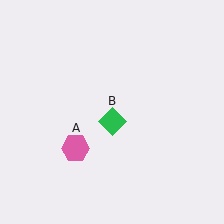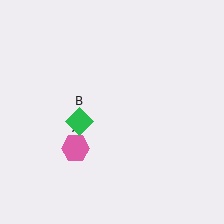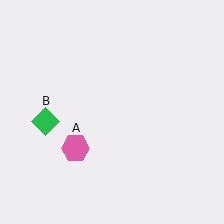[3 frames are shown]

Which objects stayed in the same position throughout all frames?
Pink hexagon (object A) remained stationary.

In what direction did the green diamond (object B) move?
The green diamond (object B) moved left.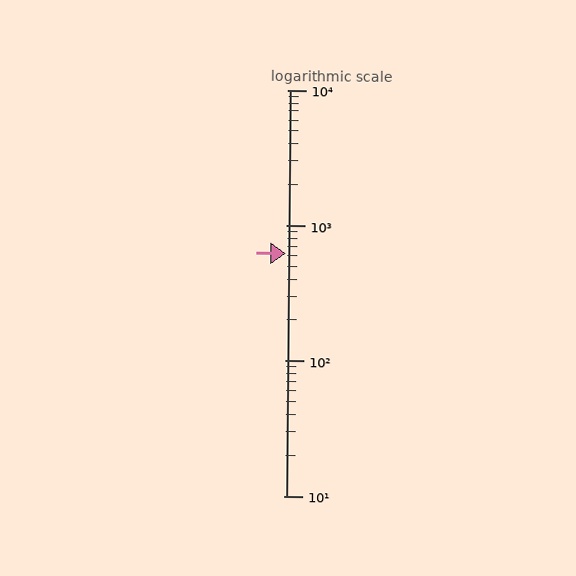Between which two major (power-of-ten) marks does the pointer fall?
The pointer is between 100 and 1000.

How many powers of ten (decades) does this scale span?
The scale spans 3 decades, from 10 to 10000.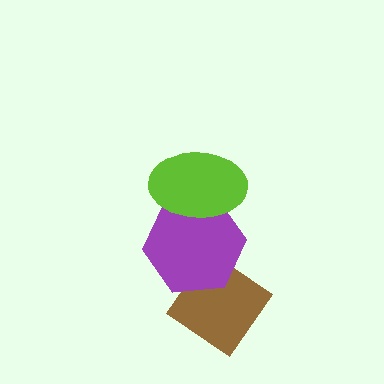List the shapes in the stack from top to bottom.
From top to bottom: the lime ellipse, the purple hexagon, the brown diamond.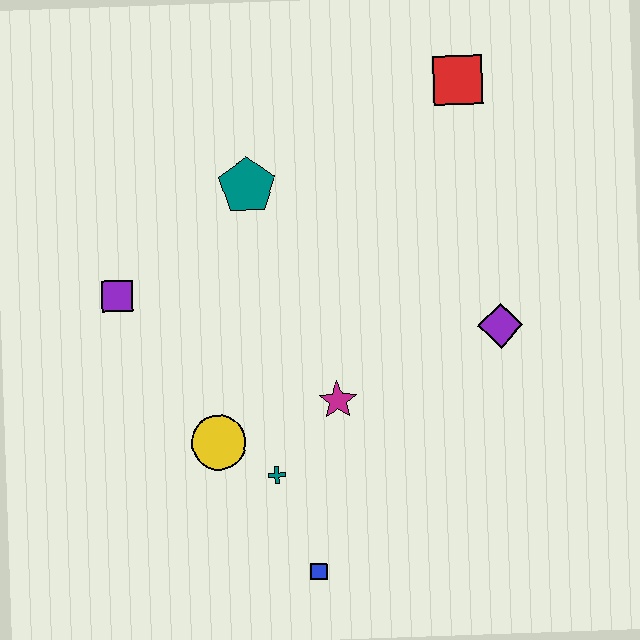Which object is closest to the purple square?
The teal pentagon is closest to the purple square.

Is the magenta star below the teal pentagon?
Yes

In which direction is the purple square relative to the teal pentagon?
The purple square is to the left of the teal pentagon.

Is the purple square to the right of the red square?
No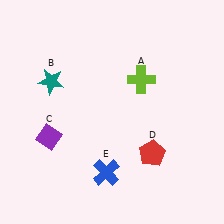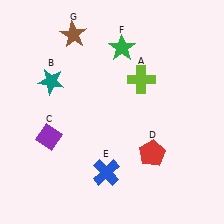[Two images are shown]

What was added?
A green star (F), a brown star (G) were added in Image 2.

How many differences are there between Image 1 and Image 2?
There are 2 differences between the two images.